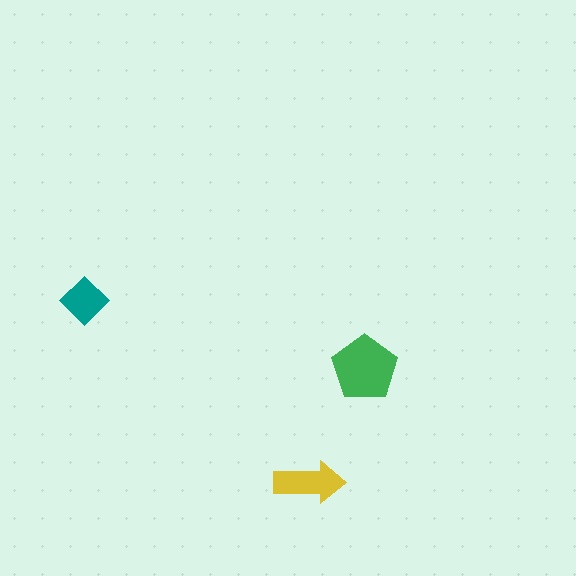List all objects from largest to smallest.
The green pentagon, the yellow arrow, the teal diamond.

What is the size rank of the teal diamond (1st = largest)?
3rd.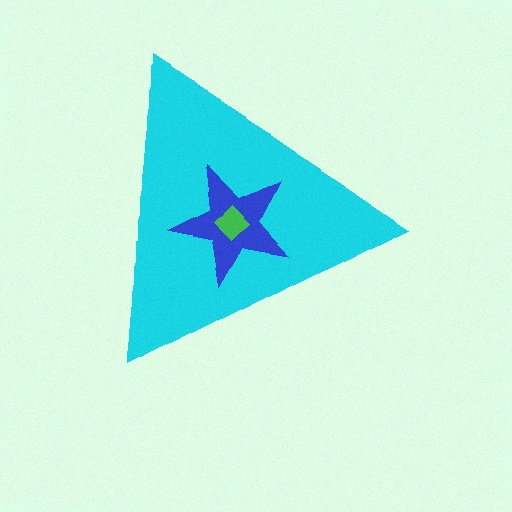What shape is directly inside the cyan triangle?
The blue star.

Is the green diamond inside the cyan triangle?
Yes.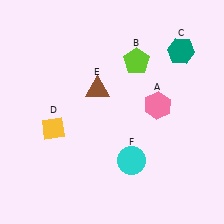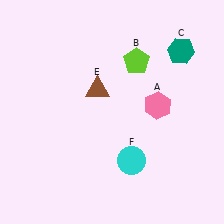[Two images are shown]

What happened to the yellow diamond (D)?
The yellow diamond (D) was removed in Image 2. It was in the bottom-left area of Image 1.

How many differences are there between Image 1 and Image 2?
There is 1 difference between the two images.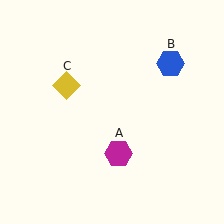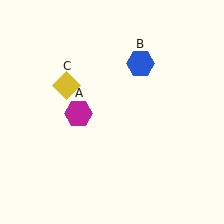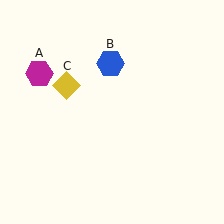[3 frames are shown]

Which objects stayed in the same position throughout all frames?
Yellow diamond (object C) remained stationary.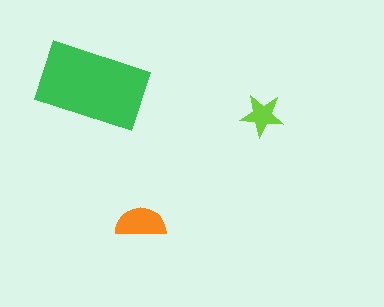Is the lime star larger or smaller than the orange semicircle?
Smaller.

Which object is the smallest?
The lime star.